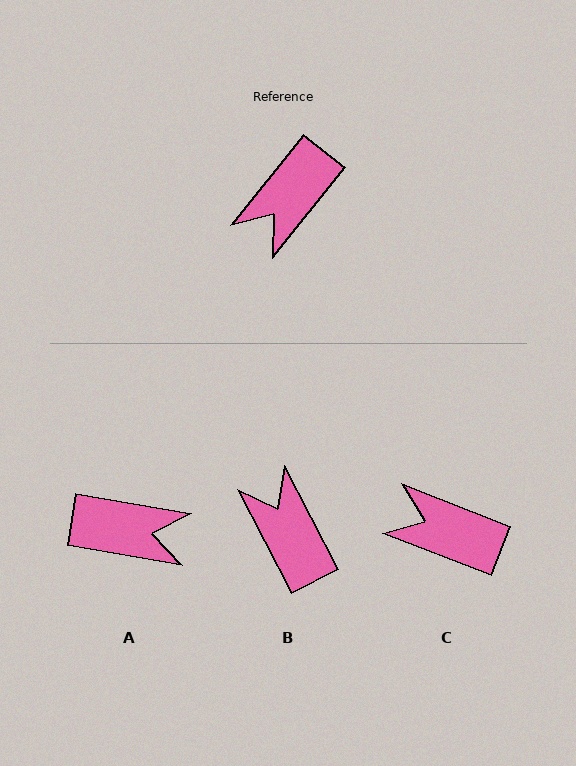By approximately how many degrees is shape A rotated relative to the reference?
Approximately 119 degrees counter-clockwise.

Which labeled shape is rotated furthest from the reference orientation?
A, about 119 degrees away.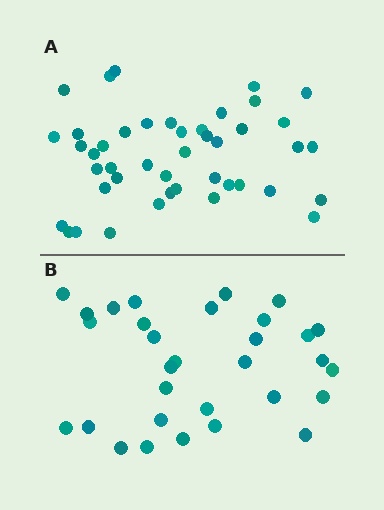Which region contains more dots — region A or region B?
Region A (the top region) has more dots.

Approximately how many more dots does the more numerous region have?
Region A has approximately 15 more dots than region B.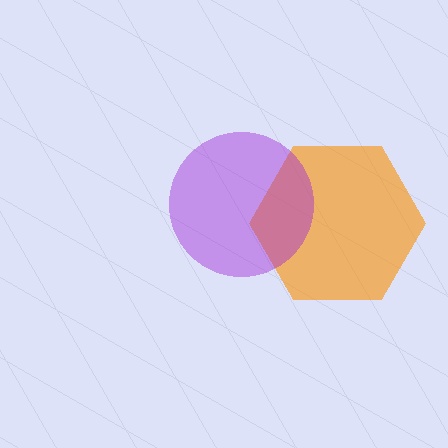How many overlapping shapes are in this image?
There are 2 overlapping shapes in the image.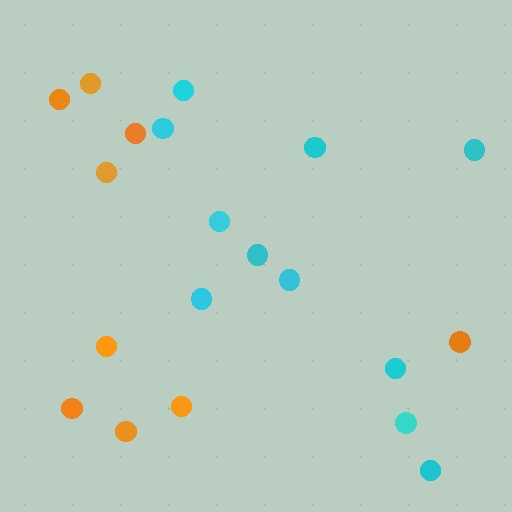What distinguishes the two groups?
There are 2 groups: one group of orange circles (9) and one group of cyan circles (11).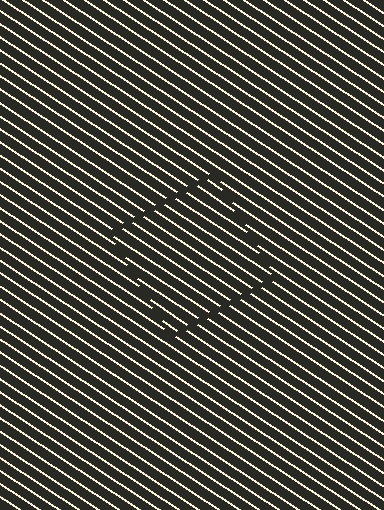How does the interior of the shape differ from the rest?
The interior of the shape contains the same grating, shifted by half a period — the contour is defined by the phase discontinuity where line-ends from the inner and outer gratings abut.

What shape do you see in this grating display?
An illusory square. The interior of the shape contains the same grating, shifted by half a period — the contour is defined by the phase discontinuity where line-ends from the inner and outer gratings abut.